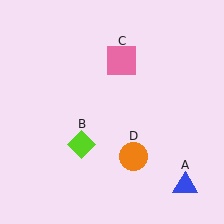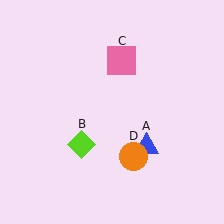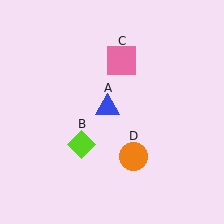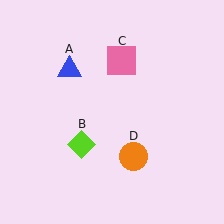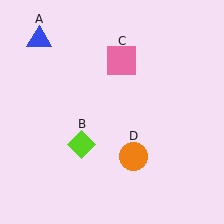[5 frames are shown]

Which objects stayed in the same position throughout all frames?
Lime diamond (object B) and pink square (object C) and orange circle (object D) remained stationary.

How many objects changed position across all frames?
1 object changed position: blue triangle (object A).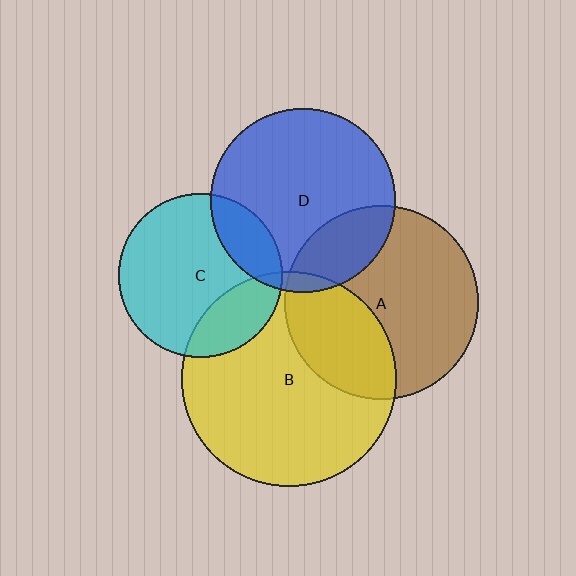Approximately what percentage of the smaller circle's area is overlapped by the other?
Approximately 20%.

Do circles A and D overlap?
Yes.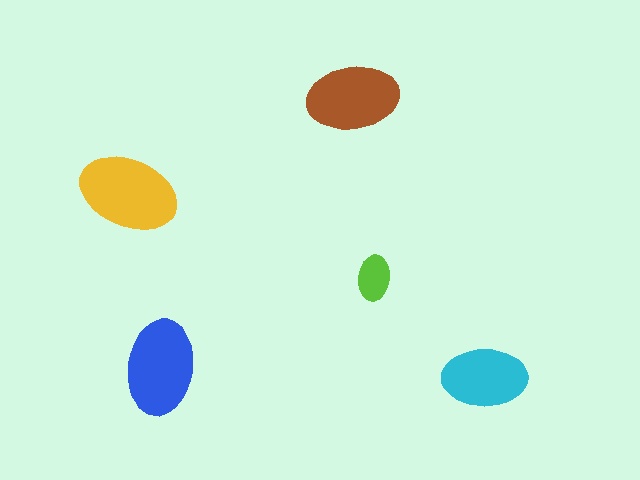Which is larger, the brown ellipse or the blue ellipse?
The blue one.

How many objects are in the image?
There are 5 objects in the image.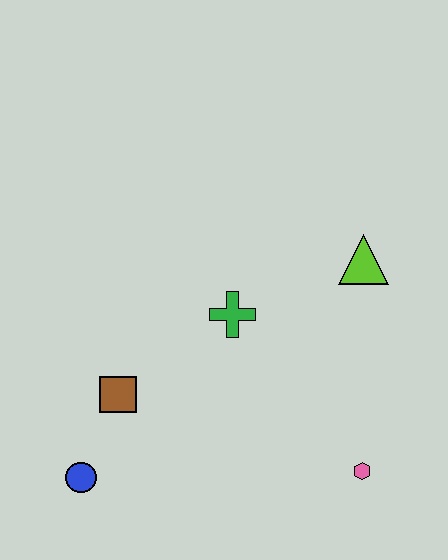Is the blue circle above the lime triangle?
No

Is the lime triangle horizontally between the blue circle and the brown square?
No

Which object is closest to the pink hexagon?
The green cross is closest to the pink hexagon.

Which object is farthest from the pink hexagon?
The blue circle is farthest from the pink hexagon.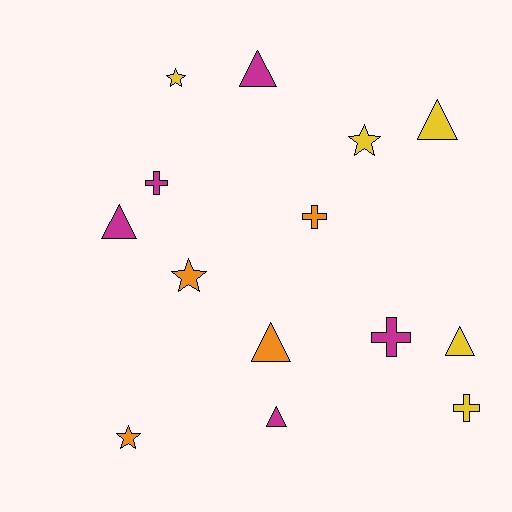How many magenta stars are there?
There are no magenta stars.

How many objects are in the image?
There are 14 objects.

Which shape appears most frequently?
Triangle, with 6 objects.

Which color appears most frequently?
Yellow, with 5 objects.